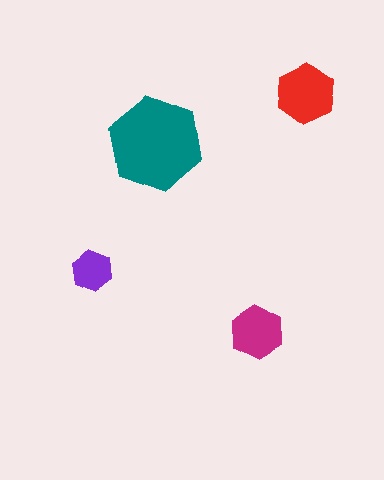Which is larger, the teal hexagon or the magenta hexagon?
The teal one.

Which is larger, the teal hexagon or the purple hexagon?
The teal one.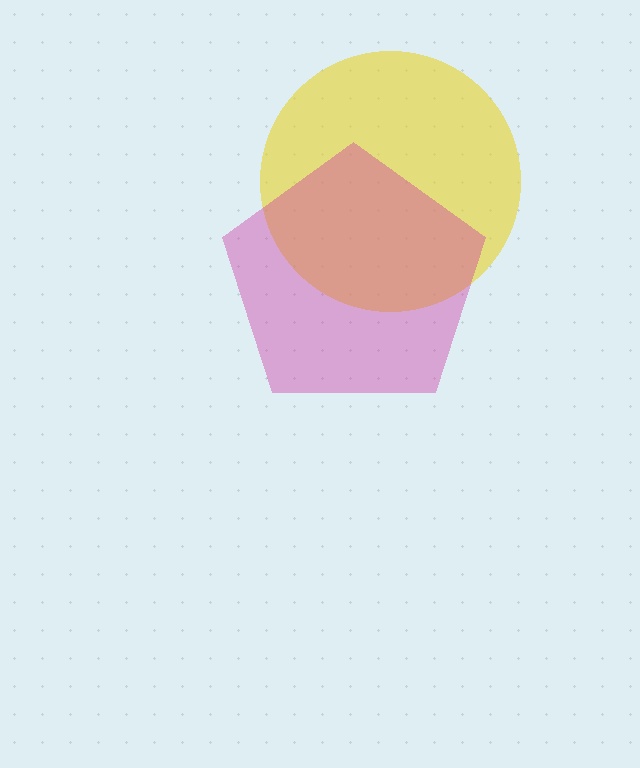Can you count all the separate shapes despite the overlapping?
Yes, there are 2 separate shapes.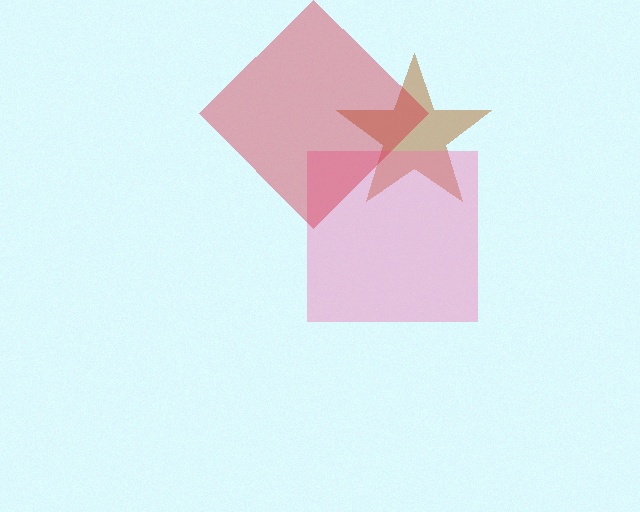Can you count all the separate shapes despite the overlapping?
Yes, there are 3 separate shapes.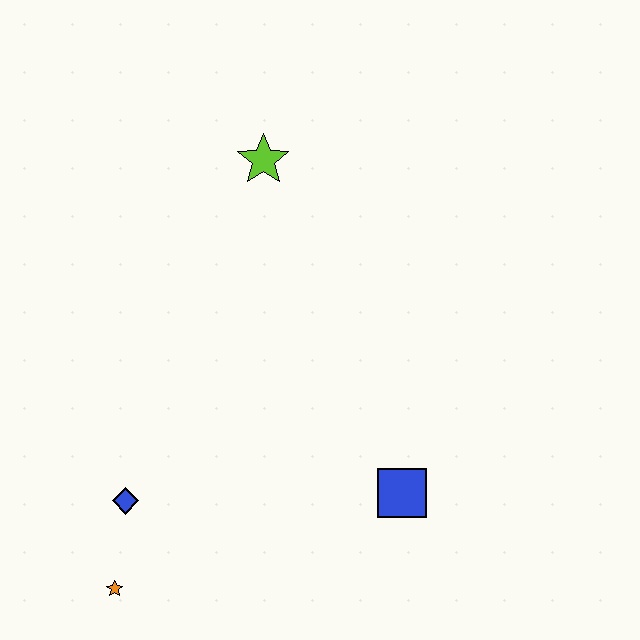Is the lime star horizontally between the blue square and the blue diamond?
Yes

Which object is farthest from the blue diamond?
The lime star is farthest from the blue diamond.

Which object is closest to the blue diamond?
The orange star is closest to the blue diamond.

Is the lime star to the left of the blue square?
Yes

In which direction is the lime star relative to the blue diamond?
The lime star is above the blue diamond.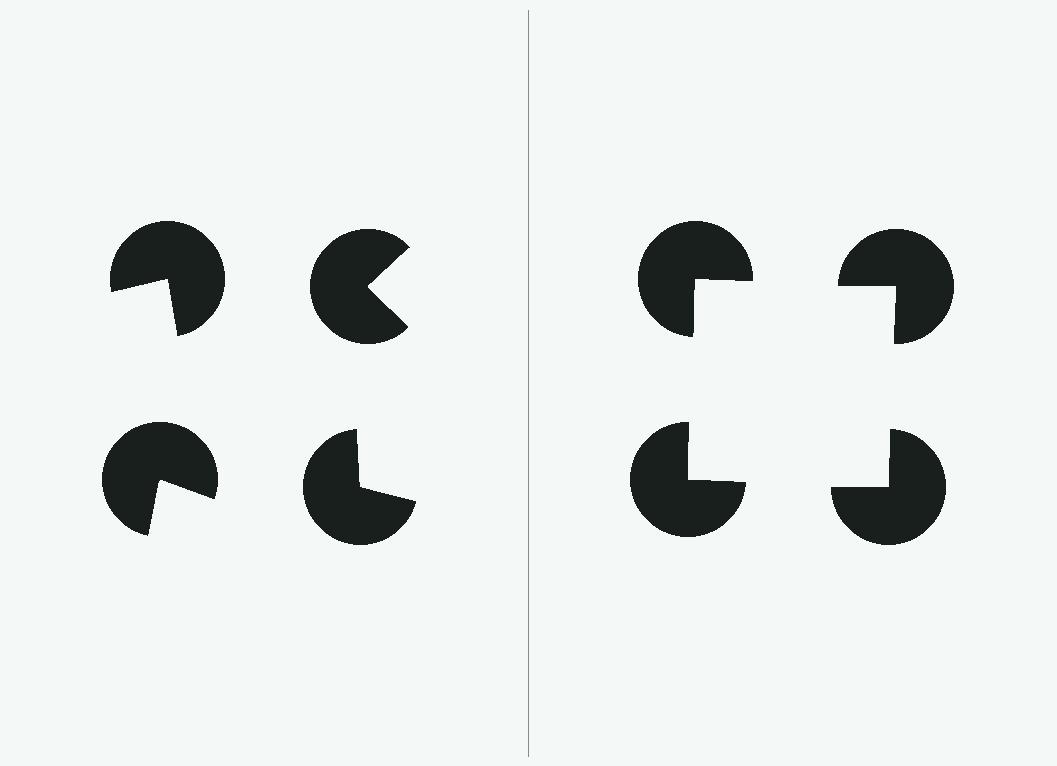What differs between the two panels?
The pac-man discs are positioned identically on both sides; only the wedge orientations differ. On the right they align to a square; on the left they are misaligned.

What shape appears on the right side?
An illusory square.